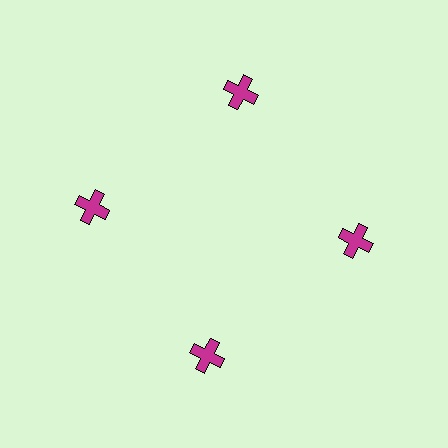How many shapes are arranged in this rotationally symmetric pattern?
There are 4 shapes, arranged in 4 groups of 1.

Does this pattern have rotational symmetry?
Yes, this pattern has 4-fold rotational symmetry. It looks the same after rotating 90 degrees around the center.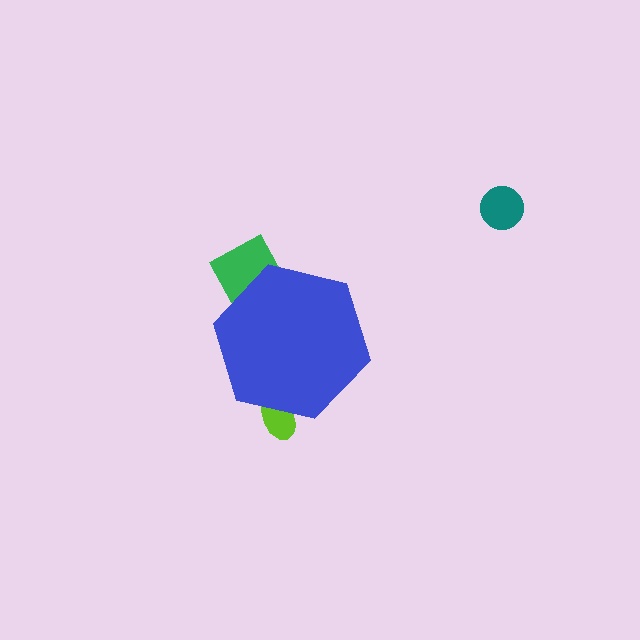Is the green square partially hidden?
Yes, the green square is partially hidden behind the blue hexagon.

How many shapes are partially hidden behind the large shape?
2 shapes are partially hidden.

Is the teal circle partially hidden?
No, the teal circle is fully visible.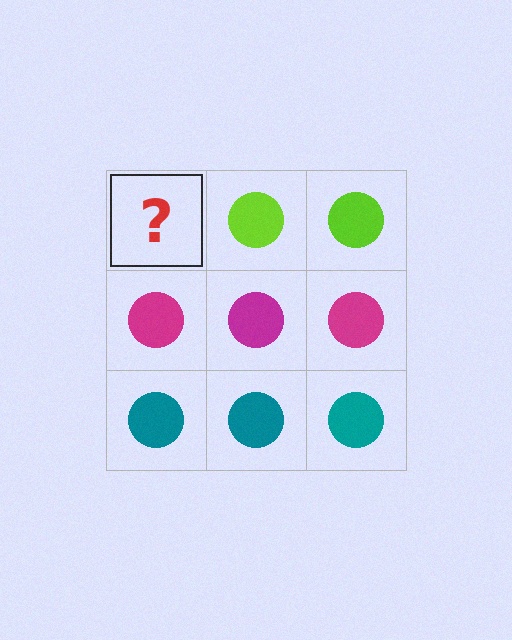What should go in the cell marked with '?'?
The missing cell should contain a lime circle.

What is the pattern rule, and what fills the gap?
The rule is that each row has a consistent color. The gap should be filled with a lime circle.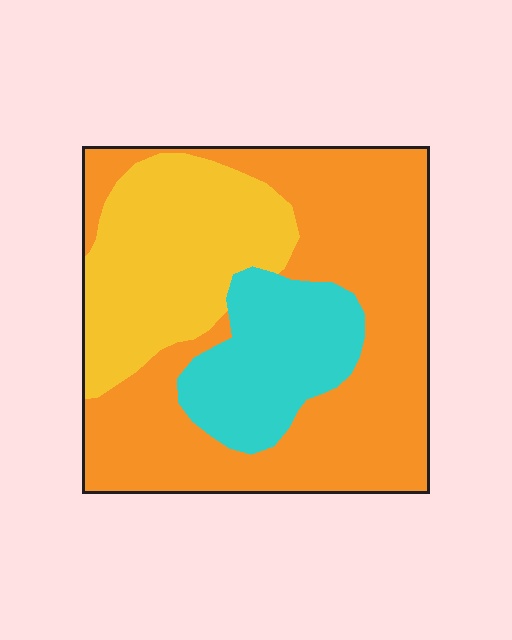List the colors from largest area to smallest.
From largest to smallest: orange, yellow, cyan.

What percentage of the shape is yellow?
Yellow covers 27% of the shape.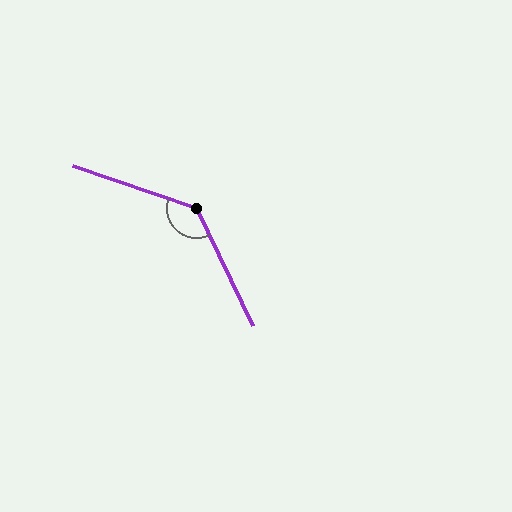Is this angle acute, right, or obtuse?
It is obtuse.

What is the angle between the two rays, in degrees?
Approximately 134 degrees.